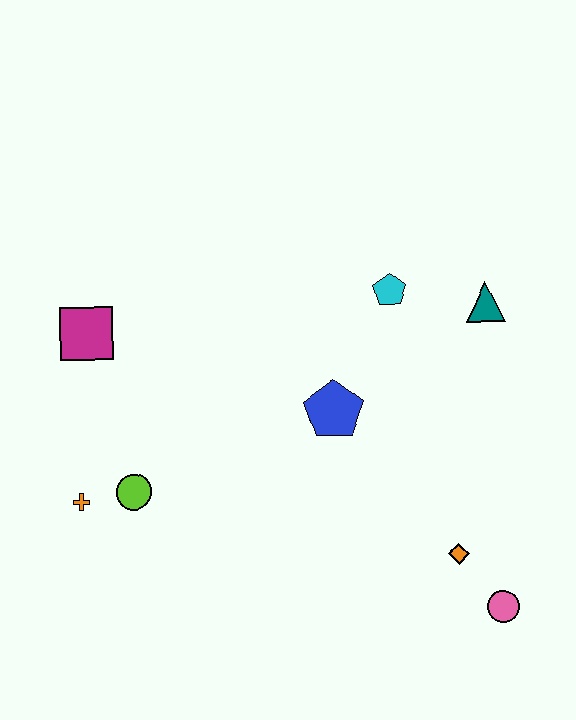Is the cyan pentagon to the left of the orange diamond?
Yes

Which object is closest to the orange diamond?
The pink circle is closest to the orange diamond.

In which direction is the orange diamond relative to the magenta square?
The orange diamond is to the right of the magenta square.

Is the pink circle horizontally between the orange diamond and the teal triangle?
No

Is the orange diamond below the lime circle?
Yes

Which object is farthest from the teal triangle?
The orange cross is farthest from the teal triangle.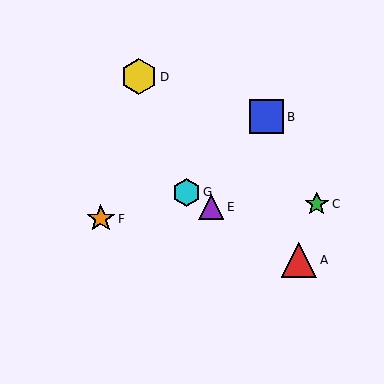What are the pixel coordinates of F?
Object F is at (101, 219).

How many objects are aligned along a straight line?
3 objects (A, E, G) are aligned along a straight line.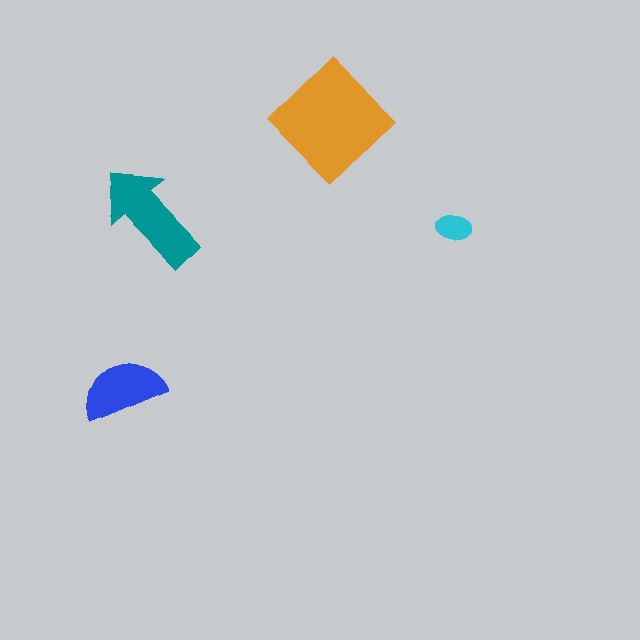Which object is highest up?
The orange diamond is topmost.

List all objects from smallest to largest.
The cyan ellipse, the blue semicircle, the teal arrow, the orange diamond.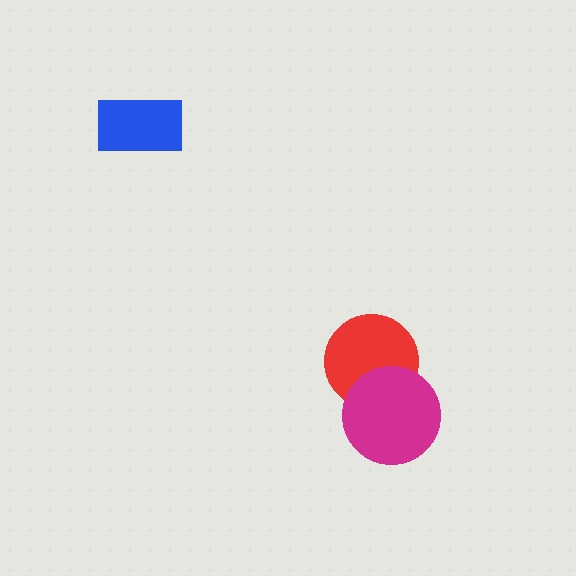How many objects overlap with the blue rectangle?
0 objects overlap with the blue rectangle.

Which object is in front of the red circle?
The magenta circle is in front of the red circle.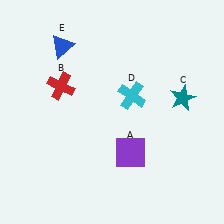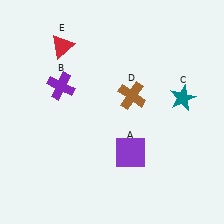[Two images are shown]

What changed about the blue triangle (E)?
In Image 1, E is blue. In Image 2, it changed to red.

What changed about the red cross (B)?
In Image 1, B is red. In Image 2, it changed to purple.